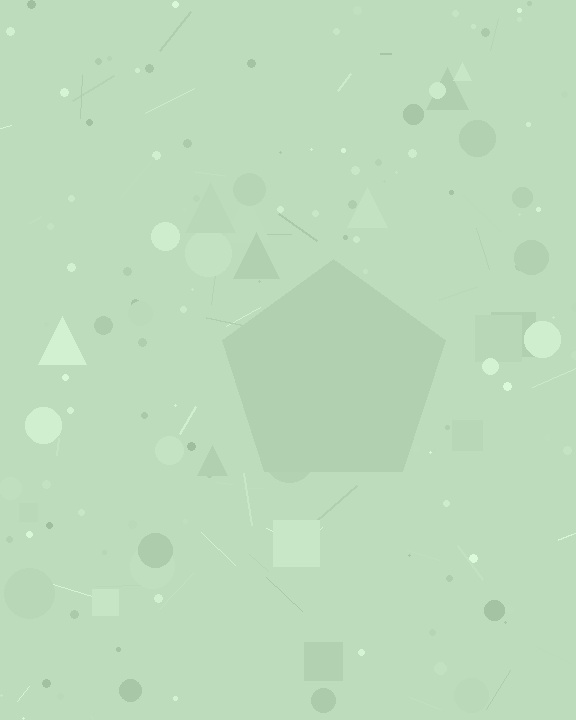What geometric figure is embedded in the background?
A pentagon is embedded in the background.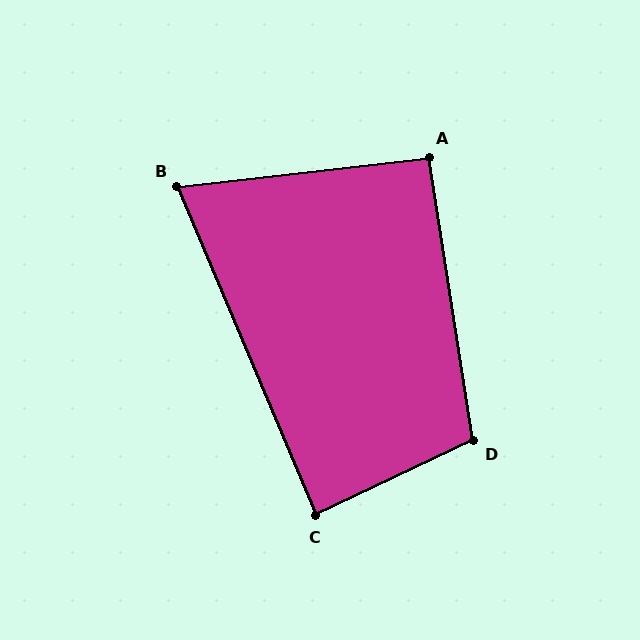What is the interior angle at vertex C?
Approximately 88 degrees (approximately right).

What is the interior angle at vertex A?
Approximately 92 degrees (approximately right).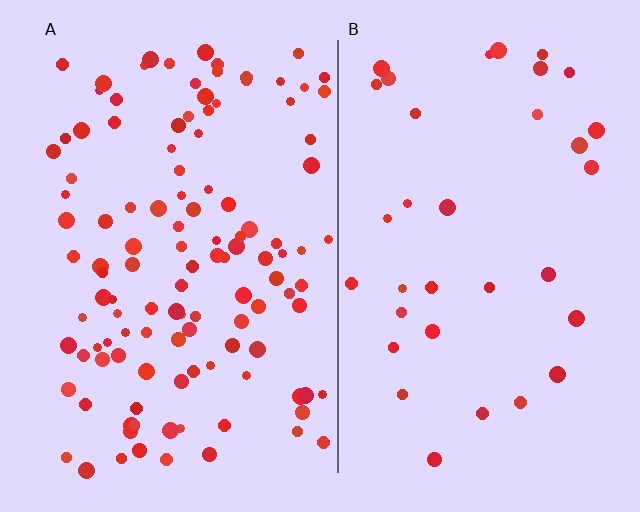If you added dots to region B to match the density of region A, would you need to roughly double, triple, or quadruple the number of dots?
Approximately triple.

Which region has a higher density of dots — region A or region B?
A (the left).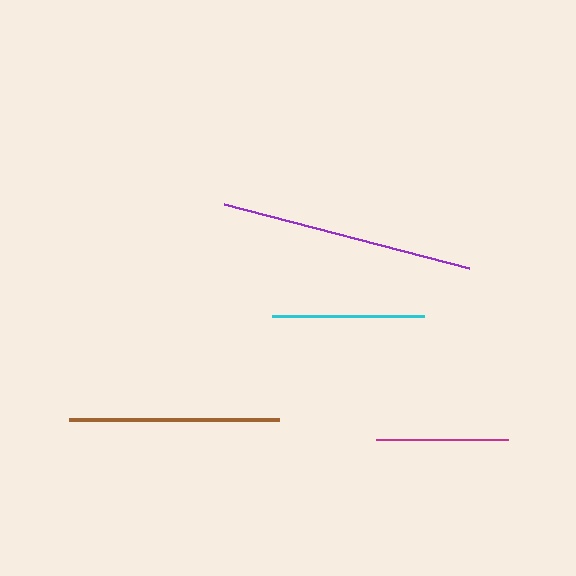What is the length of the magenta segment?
The magenta segment is approximately 132 pixels long.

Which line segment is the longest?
The purple line is the longest at approximately 253 pixels.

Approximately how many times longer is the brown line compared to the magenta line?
The brown line is approximately 1.6 times the length of the magenta line.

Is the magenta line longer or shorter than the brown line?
The brown line is longer than the magenta line.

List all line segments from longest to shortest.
From longest to shortest: purple, brown, cyan, magenta.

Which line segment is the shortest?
The magenta line is the shortest at approximately 132 pixels.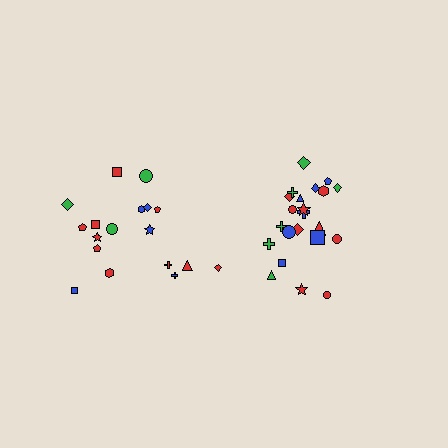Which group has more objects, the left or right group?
The right group.